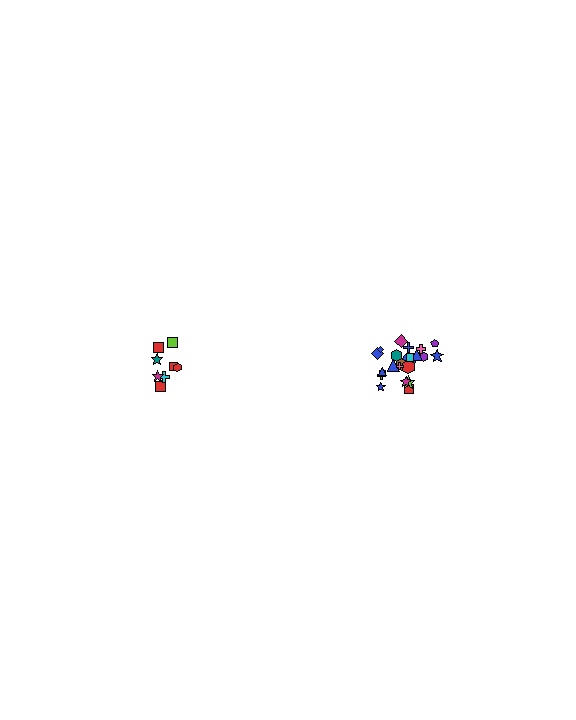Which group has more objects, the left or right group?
The right group.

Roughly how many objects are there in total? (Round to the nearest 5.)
Roughly 35 objects in total.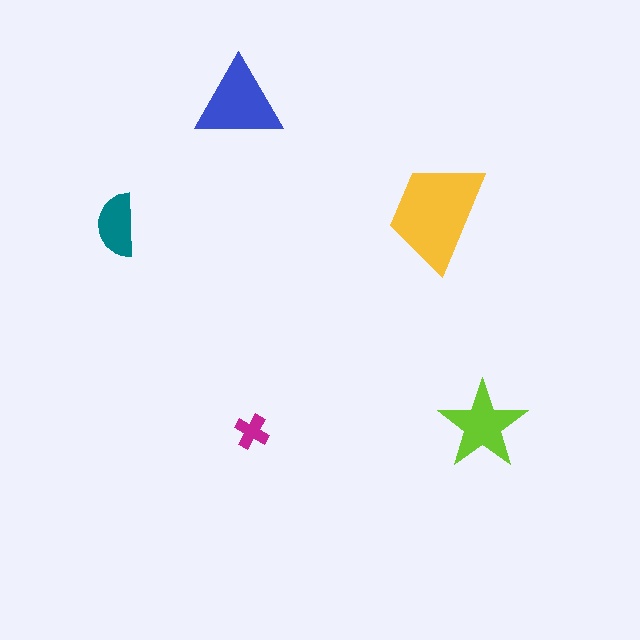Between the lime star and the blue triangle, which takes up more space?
The blue triangle.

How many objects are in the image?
There are 5 objects in the image.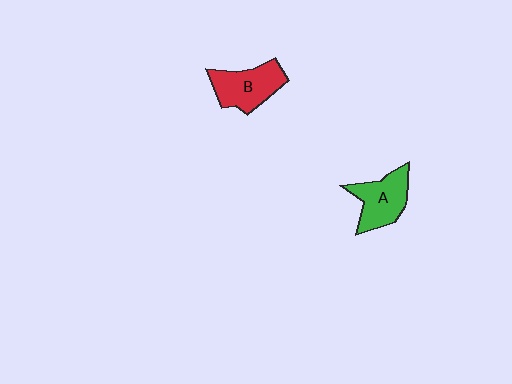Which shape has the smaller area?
Shape A (green).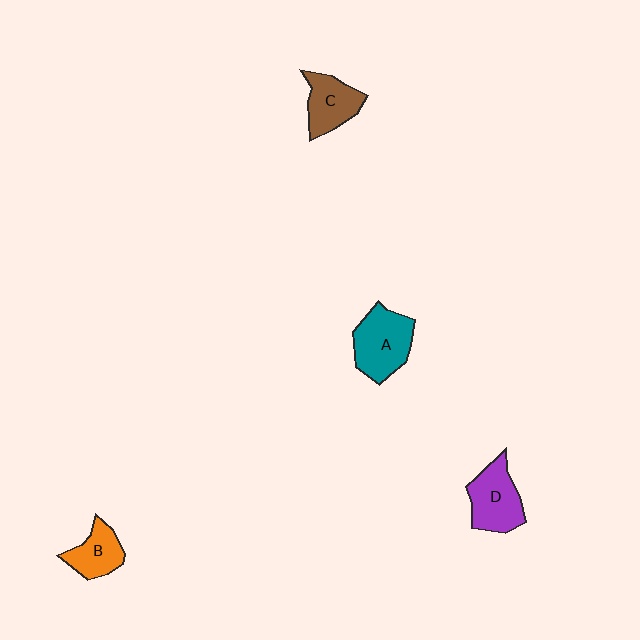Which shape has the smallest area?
Shape B (orange).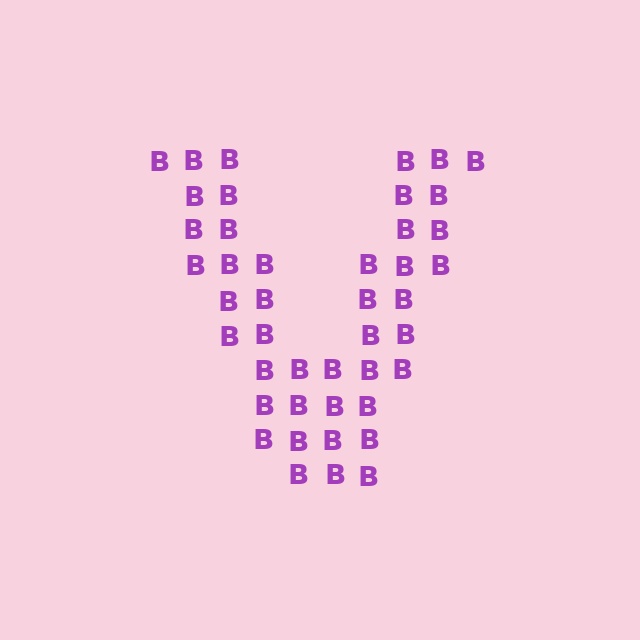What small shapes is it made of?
It is made of small letter B's.